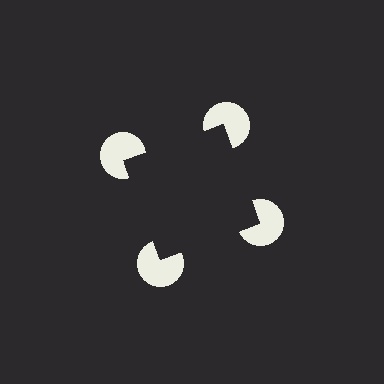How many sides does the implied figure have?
4 sides.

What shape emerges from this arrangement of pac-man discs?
An illusory square — its edges are inferred from the aligned wedge cuts in the pac-man discs, not physically drawn.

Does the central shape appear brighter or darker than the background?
It typically appears slightly darker than the background, even though no actual brightness change is drawn.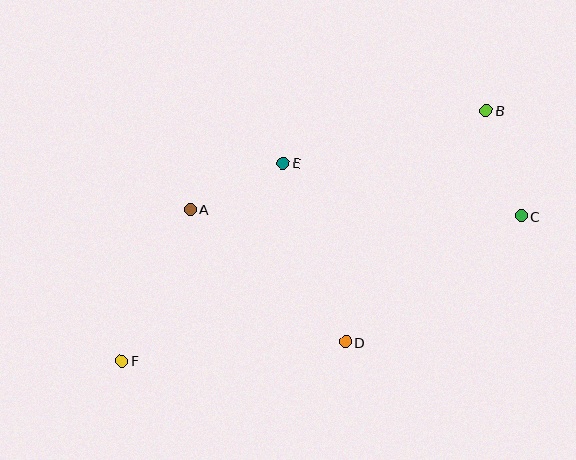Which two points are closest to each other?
Points A and E are closest to each other.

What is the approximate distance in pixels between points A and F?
The distance between A and F is approximately 167 pixels.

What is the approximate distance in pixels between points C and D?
The distance between C and D is approximately 217 pixels.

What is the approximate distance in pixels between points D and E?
The distance between D and E is approximately 190 pixels.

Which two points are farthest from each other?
Points B and F are farthest from each other.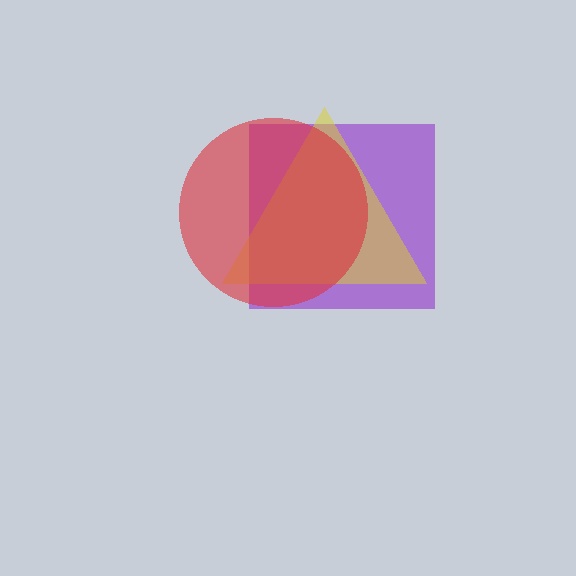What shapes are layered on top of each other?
The layered shapes are: a purple square, a yellow triangle, a red circle.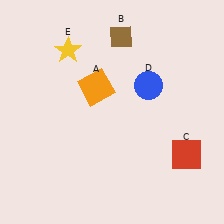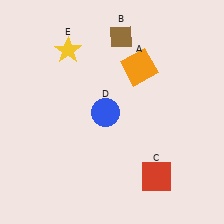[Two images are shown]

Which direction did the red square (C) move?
The red square (C) moved left.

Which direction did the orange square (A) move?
The orange square (A) moved right.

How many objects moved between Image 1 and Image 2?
3 objects moved between the two images.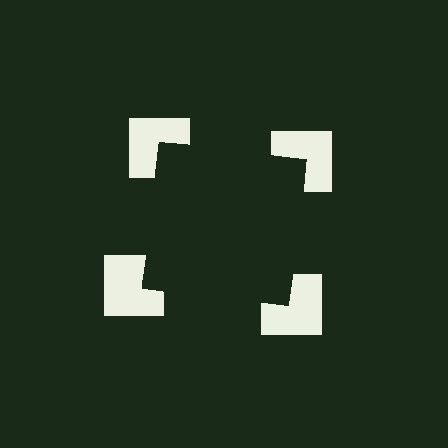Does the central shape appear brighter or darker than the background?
It typically appears slightly darker than the background, even though no actual brightness change is drawn.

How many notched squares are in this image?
There are 4 — one at each vertex of the illusory square.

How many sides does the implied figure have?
4 sides.